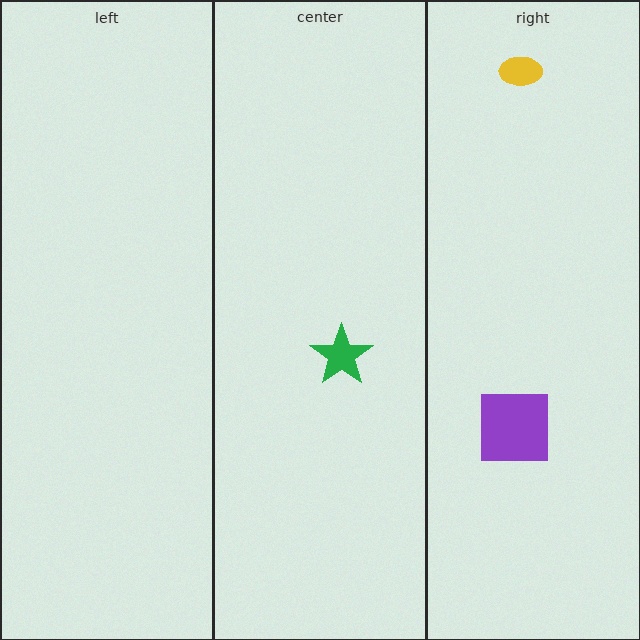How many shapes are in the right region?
2.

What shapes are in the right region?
The purple square, the yellow ellipse.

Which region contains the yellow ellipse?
The right region.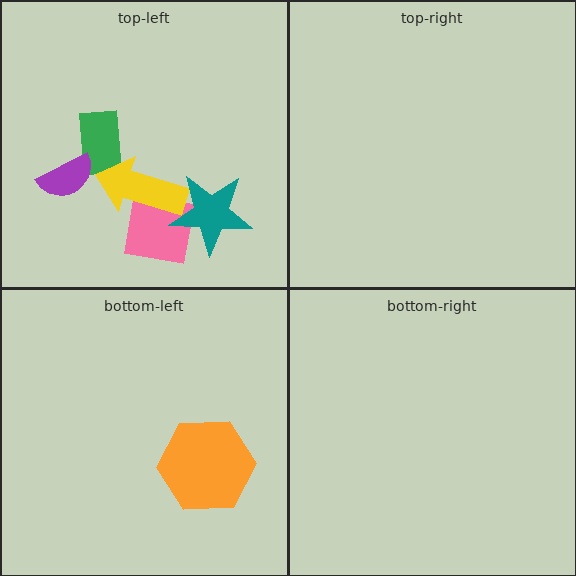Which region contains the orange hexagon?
The bottom-left region.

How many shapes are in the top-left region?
5.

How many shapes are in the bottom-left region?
1.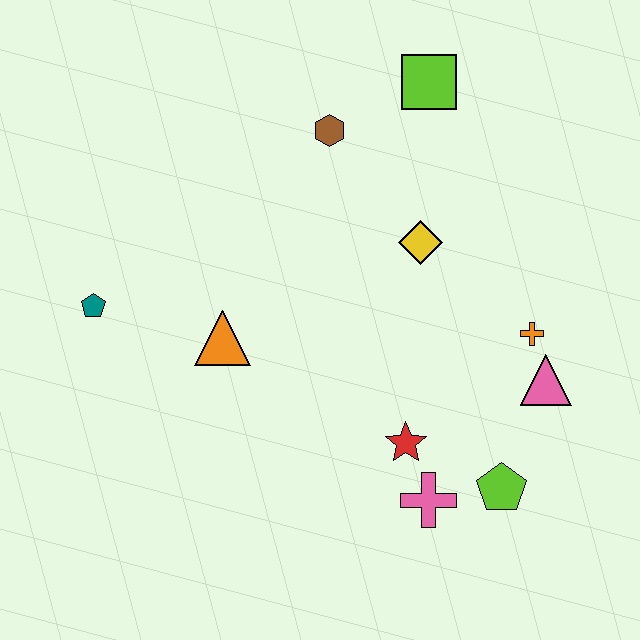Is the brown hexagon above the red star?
Yes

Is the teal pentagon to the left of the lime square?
Yes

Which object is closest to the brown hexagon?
The lime square is closest to the brown hexagon.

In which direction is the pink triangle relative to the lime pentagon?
The pink triangle is above the lime pentagon.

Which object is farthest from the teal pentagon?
The pink triangle is farthest from the teal pentagon.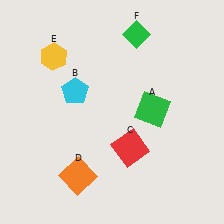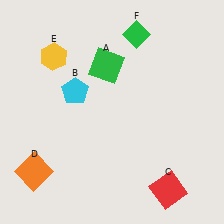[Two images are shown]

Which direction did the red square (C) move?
The red square (C) moved down.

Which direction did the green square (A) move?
The green square (A) moved left.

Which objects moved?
The objects that moved are: the green square (A), the red square (C), the orange square (D).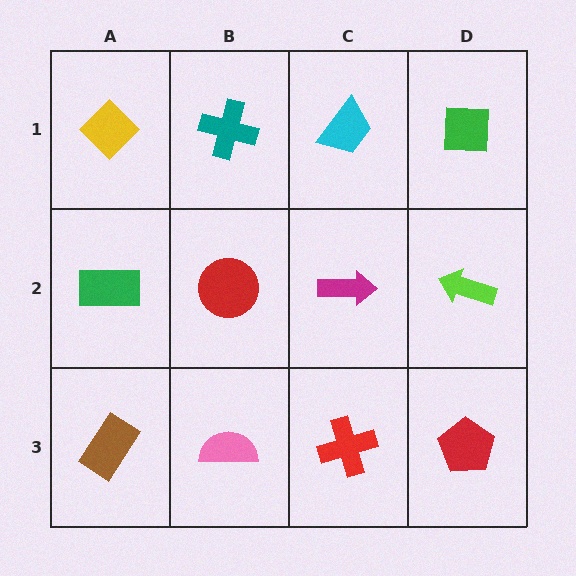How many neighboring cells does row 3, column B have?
3.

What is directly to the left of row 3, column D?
A red cross.